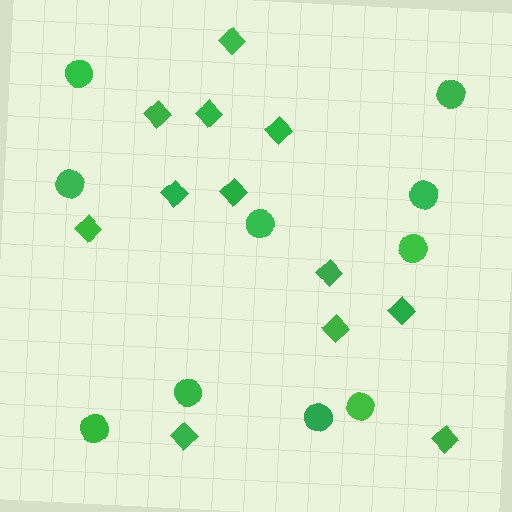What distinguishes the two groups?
There are 2 groups: one group of diamonds (12) and one group of circles (10).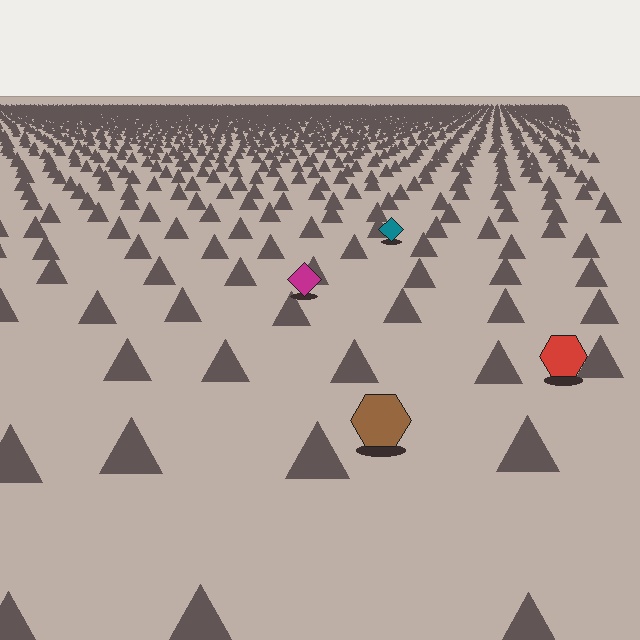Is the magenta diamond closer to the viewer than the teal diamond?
Yes. The magenta diamond is closer — you can tell from the texture gradient: the ground texture is coarser near it.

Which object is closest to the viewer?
The brown hexagon is closest. The texture marks near it are larger and more spread out.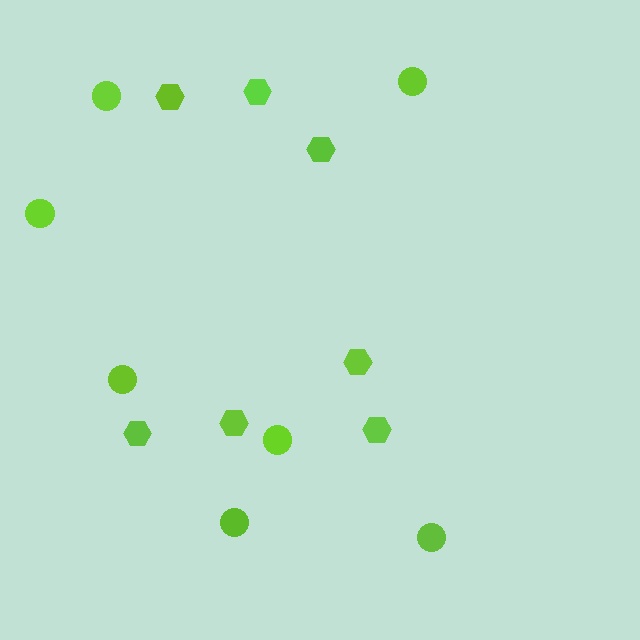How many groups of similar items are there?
There are 2 groups: one group of circles (7) and one group of hexagons (7).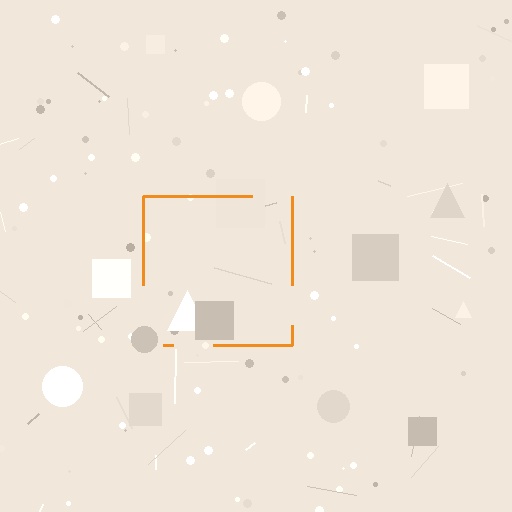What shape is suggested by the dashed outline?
The dashed outline suggests a square.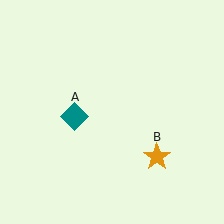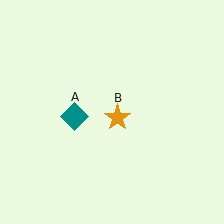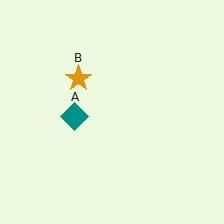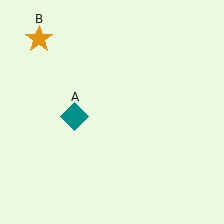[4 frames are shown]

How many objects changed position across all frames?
1 object changed position: orange star (object B).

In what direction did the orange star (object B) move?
The orange star (object B) moved up and to the left.